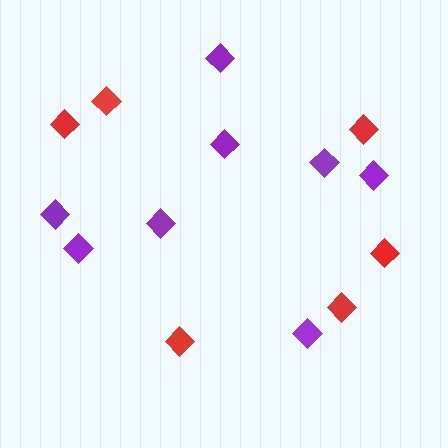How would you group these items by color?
There are 2 groups: one group of purple diamonds (8) and one group of red diamonds (6).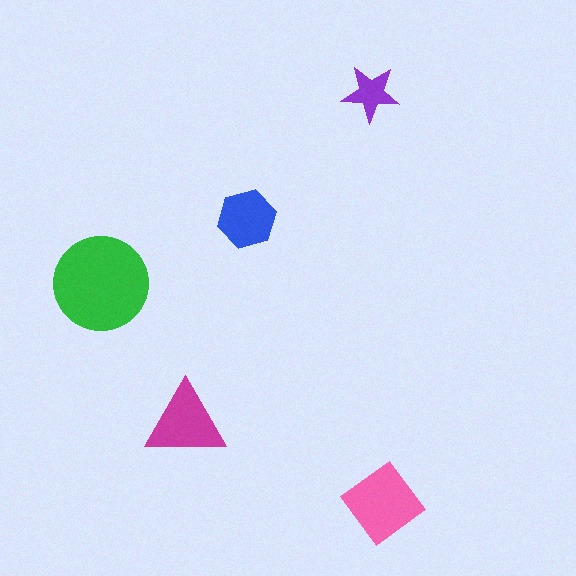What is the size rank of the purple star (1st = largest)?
5th.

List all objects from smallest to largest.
The purple star, the blue hexagon, the magenta triangle, the pink diamond, the green circle.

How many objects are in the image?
There are 5 objects in the image.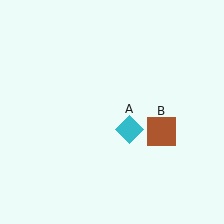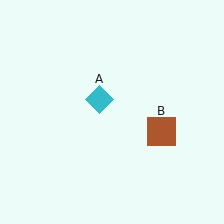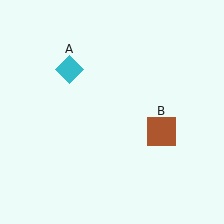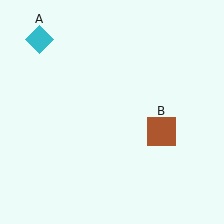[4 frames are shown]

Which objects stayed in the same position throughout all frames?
Brown square (object B) remained stationary.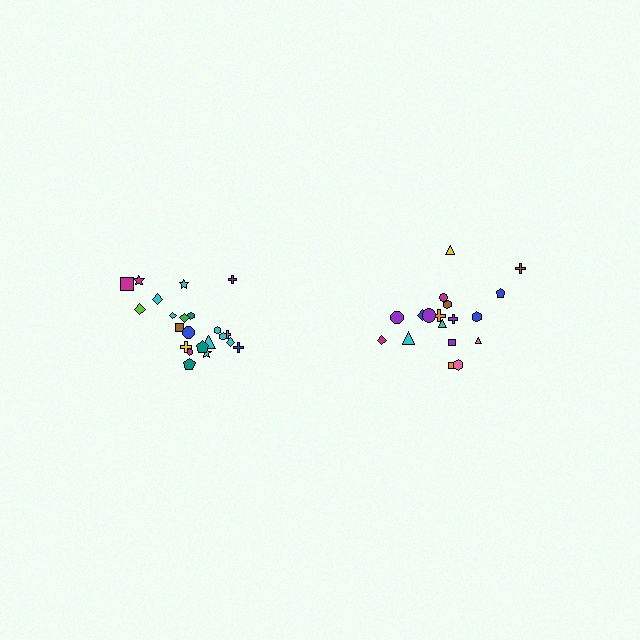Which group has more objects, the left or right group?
The left group.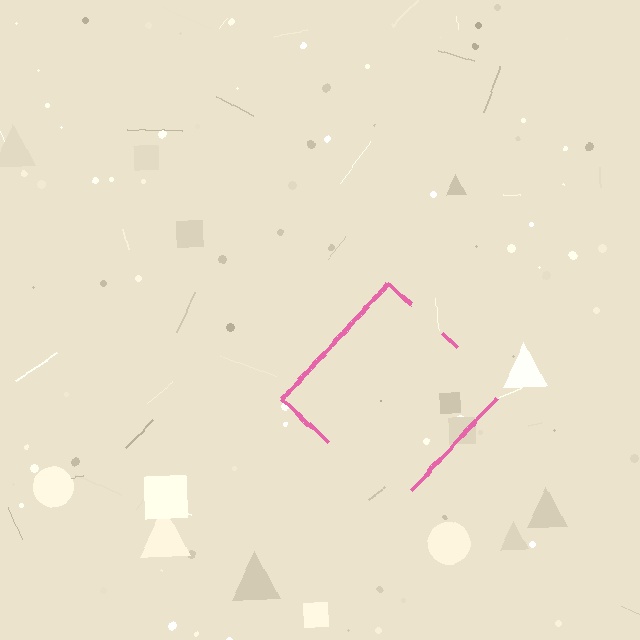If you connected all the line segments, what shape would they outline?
They would outline a diamond.